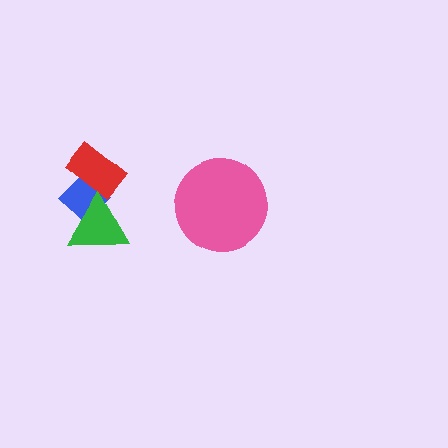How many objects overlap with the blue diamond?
2 objects overlap with the blue diamond.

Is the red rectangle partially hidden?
No, no other shape covers it.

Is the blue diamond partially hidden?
Yes, it is partially covered by another shape.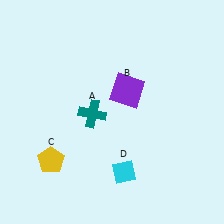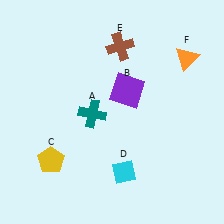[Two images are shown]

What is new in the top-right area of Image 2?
An orange triangle (F) was added in the top-right area of Image 2.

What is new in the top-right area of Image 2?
A brown cross (E) was added in the top-right area of Image 2.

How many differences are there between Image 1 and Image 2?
There are 2 differences between the two images.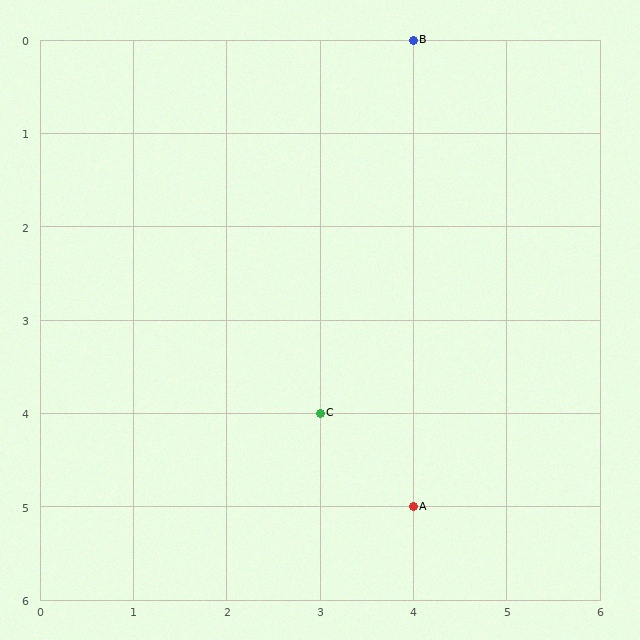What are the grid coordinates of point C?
Point C is at grid coordinates (3, 4).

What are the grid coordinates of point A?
Point A is at grid coordinates (4, 5).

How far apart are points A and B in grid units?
Points A and B are 5 rows apart.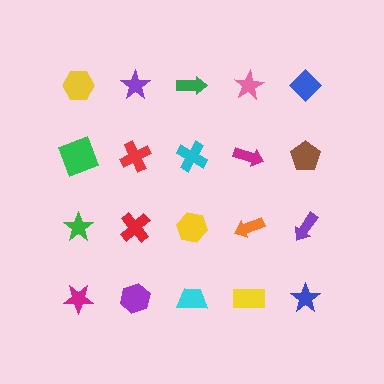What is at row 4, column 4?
A yellow rectangle.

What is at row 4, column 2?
A purple hexagon.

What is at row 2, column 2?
A red cross.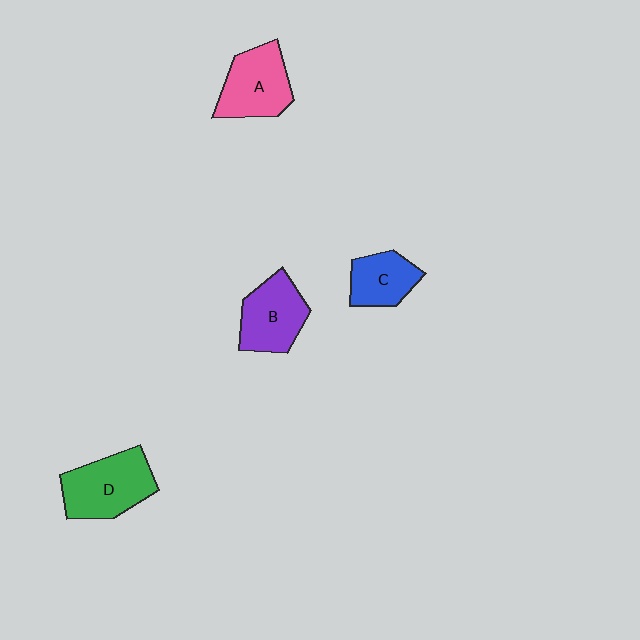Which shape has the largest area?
Shape D (green).